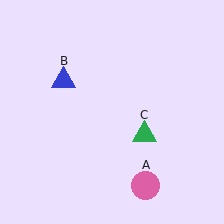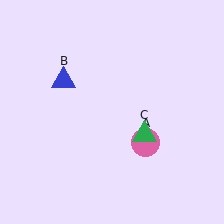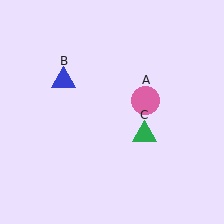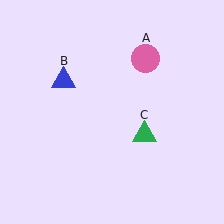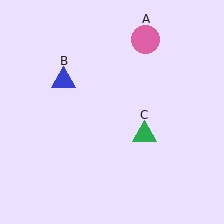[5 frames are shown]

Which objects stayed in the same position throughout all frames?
Blue triangle (object B) and green triangle (object C) remained stationary.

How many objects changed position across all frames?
1 object changed position: pink circle (object A).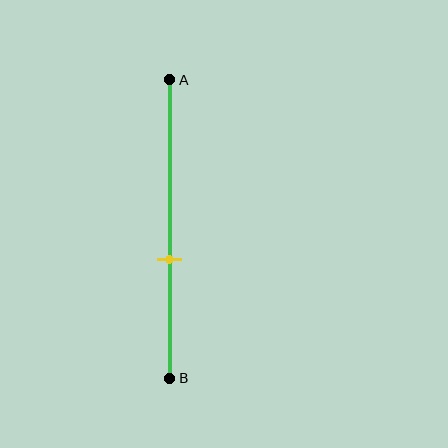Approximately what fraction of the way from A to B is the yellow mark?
The yellow mark is approximately 60% of the way from A to B.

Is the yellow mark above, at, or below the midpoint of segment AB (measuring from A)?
The yellow mark is below the midpoint of segment AB.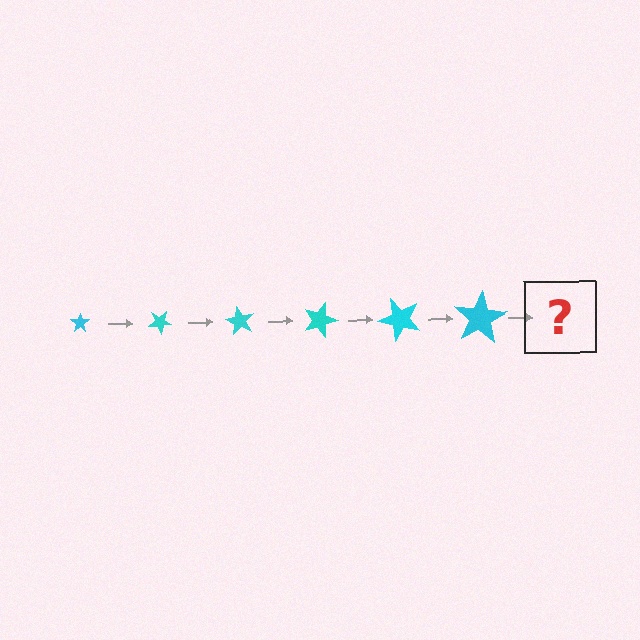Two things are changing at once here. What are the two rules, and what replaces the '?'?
The two rules are that the star grows larger each step and it rotates 30 degrees each step. The '?' should be a star, larger than the previous one and rotated 180 degrees from the start.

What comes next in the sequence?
The next element should be a star, larger than the previous one and rotated 180 degrees from the start.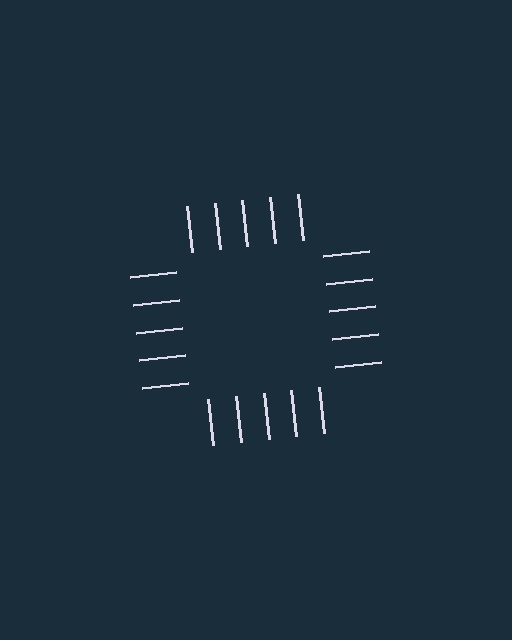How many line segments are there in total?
20 — 5 along each of the 4 edges.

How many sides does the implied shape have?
4 sides — the line-ends trace a square.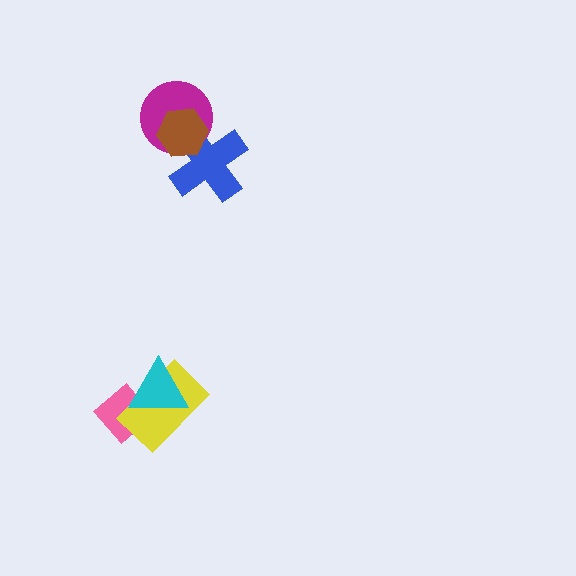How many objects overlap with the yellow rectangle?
2 objects overlap with the yellow rectangle.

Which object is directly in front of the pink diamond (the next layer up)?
The yellow rectangle is directly in front of the pink diamond.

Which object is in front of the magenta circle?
The brown hexagon is in front of the magenta circle.